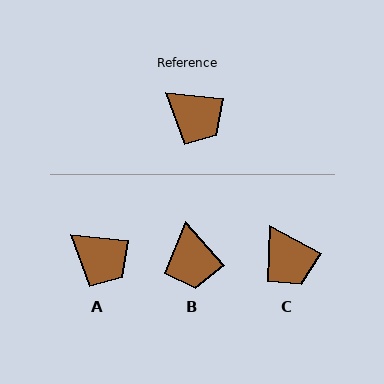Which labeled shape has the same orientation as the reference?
A.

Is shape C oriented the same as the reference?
No, it is off by about 21 degrees.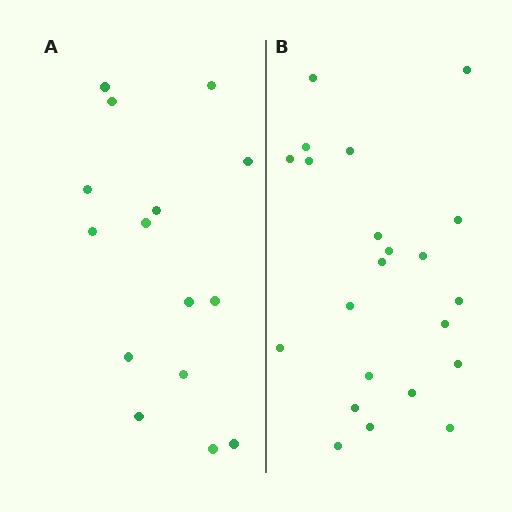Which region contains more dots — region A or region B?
Region B (the right region) has more dots.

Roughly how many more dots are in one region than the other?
Region B has roughly 8 or so more dots than region A.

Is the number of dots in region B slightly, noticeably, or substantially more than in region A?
Region B has substantially more. The ratio is roughly 1.5 to 1.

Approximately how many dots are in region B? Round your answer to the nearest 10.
About 20 dots. (The exact count is 22, which rounds to 20.)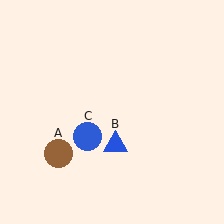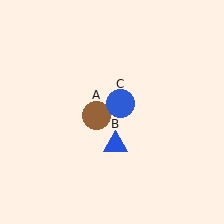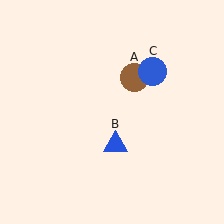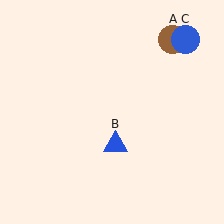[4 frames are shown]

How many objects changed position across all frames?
2 objects changed position: brown circle (object A), blue circle (object C).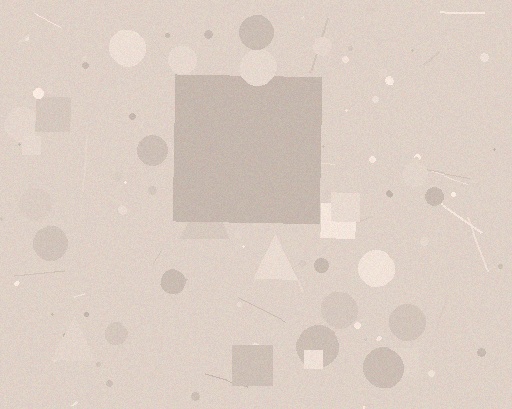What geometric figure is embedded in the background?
A square is embedded in the background.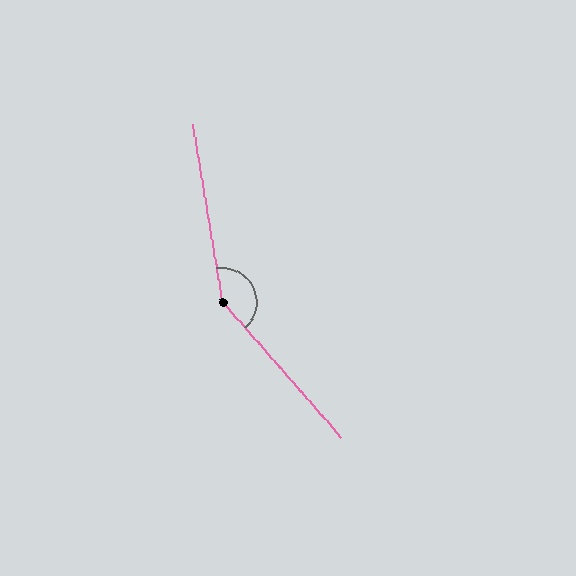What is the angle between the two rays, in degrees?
Approximately 148 degrees.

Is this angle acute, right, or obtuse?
It is obtuse.